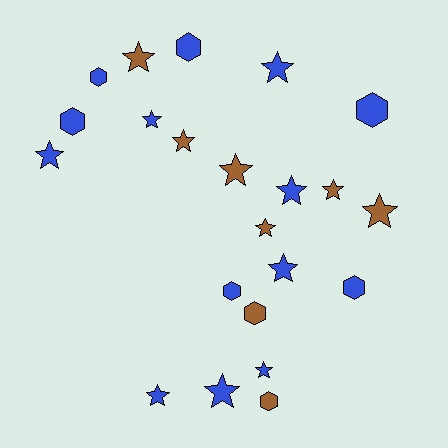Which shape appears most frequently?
Star, with 14 objects.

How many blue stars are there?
There are 8 blue stars.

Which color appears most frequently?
Blue, with 14 objects.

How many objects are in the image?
There are 22 objects.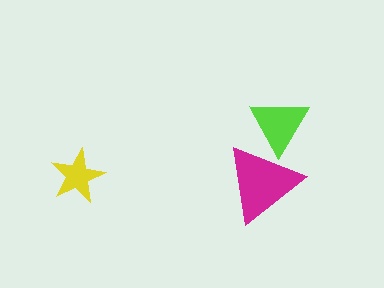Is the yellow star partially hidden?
No, no other shape covers it.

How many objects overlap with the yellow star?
0 objects overlap with the yellow star.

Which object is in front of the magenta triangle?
The lime triangle is in front of the magenta triangle.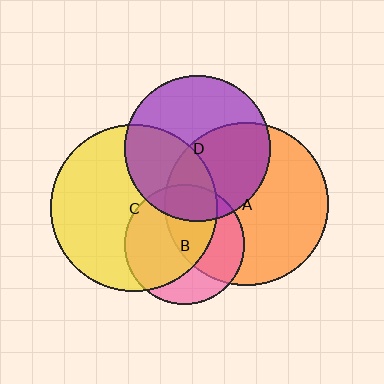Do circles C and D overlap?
Yes.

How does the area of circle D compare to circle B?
Approximately 1.5 times.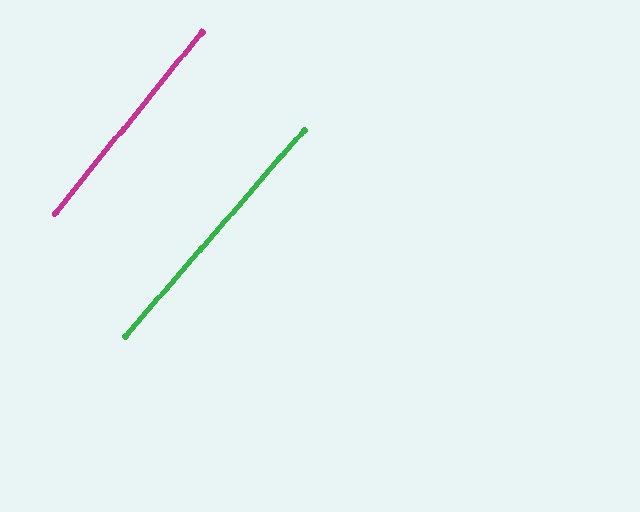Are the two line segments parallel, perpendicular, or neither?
Parallel — their directions differ by only 1.8°.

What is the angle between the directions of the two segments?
Approximately 2 degrees.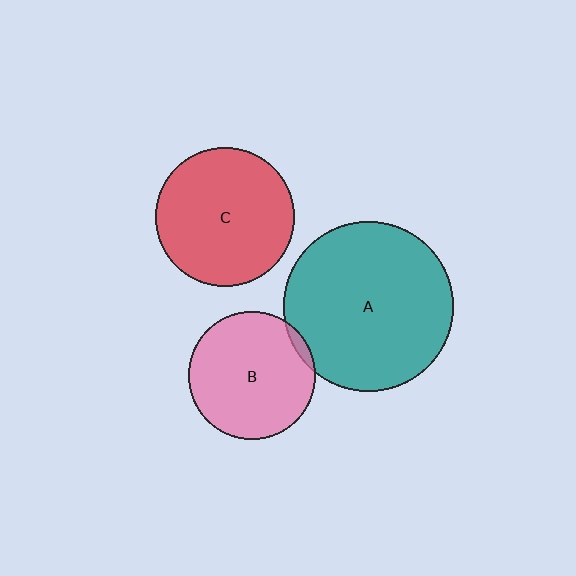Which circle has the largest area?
Circle A (teal).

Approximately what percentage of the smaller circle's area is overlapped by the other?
Approximately 5%.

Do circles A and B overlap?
Yes.